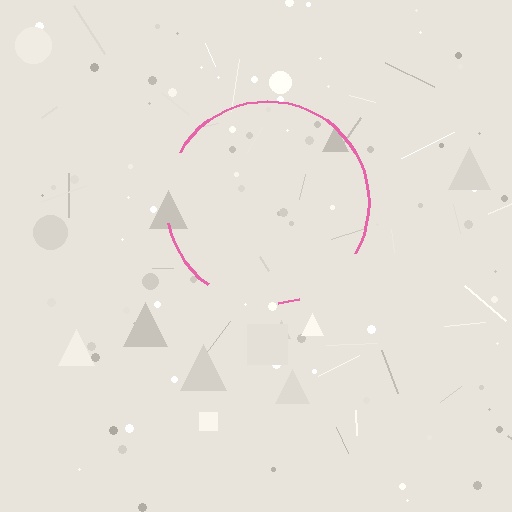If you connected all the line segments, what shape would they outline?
They would outline a circle.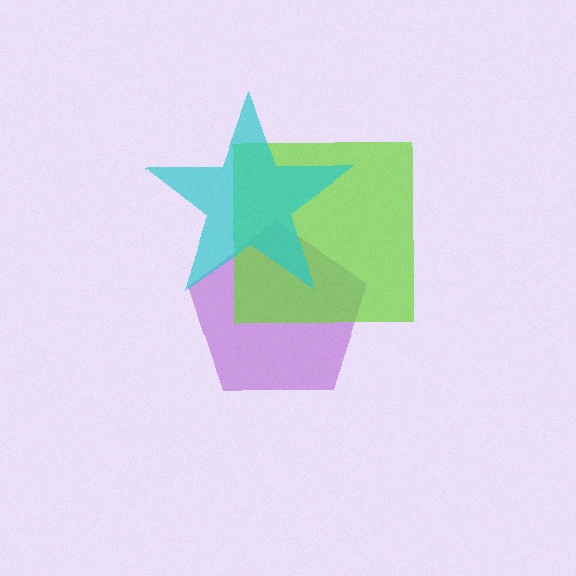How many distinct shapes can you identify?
There are 3 distinct shapes: a purple pentagon, a lime square, a cyan star.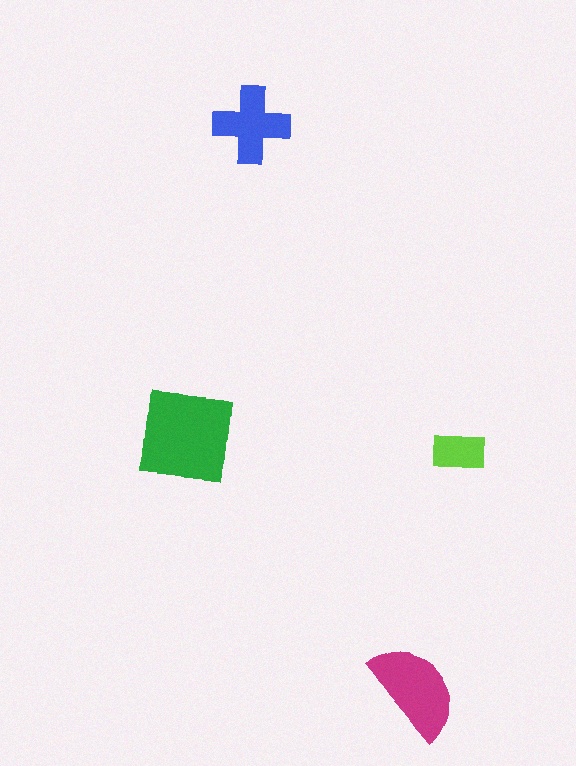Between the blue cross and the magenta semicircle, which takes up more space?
The magenta semicircle.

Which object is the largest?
The green square.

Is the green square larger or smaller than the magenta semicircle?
Larger.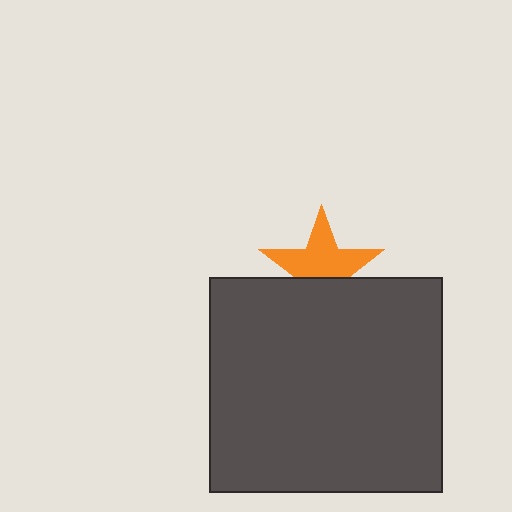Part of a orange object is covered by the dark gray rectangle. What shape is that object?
It is a star.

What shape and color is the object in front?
The object in front is a dark gray rectangle.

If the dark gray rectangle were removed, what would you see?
You would see the complete orange star.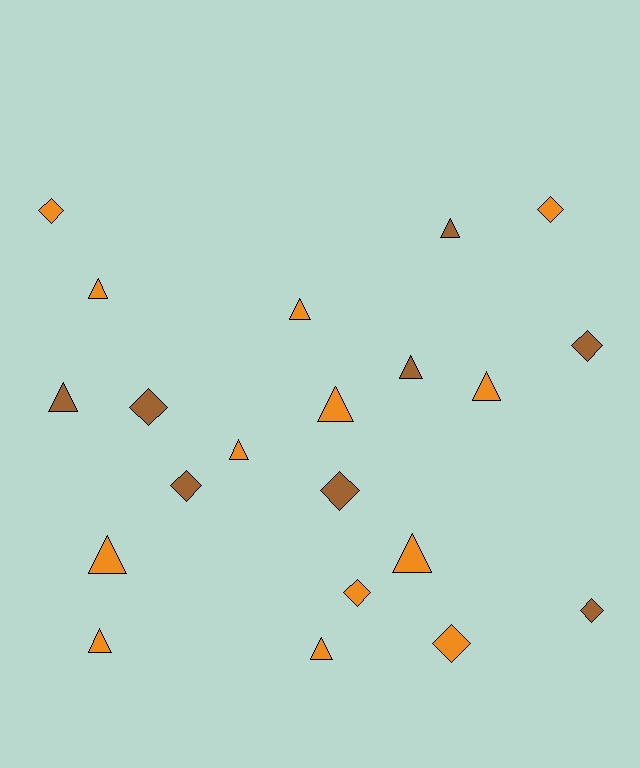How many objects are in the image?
There are 21 objects.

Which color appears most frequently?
Orange, with 13 objects.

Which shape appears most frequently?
Triangle, with 12 objects.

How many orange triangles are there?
There are 9 orange triangles.